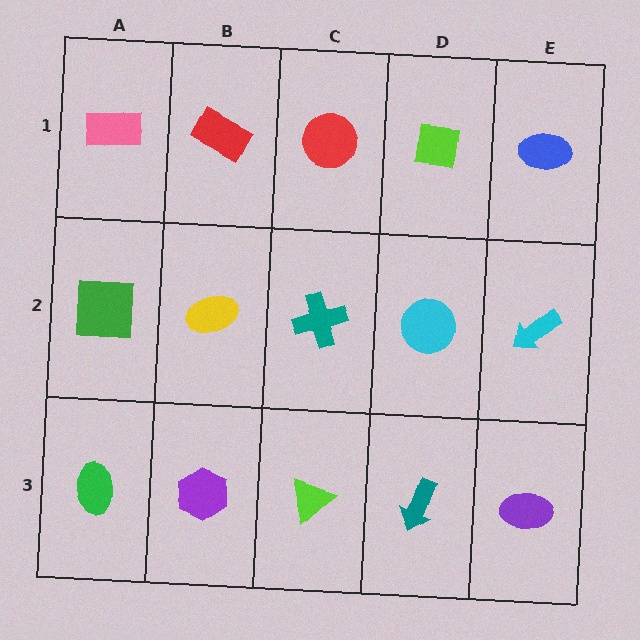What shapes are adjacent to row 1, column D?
A cyan circle (row 2, column D), a red circle (row 1, column C), a blue ellipse (row 1, column E).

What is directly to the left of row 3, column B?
A green ellipse.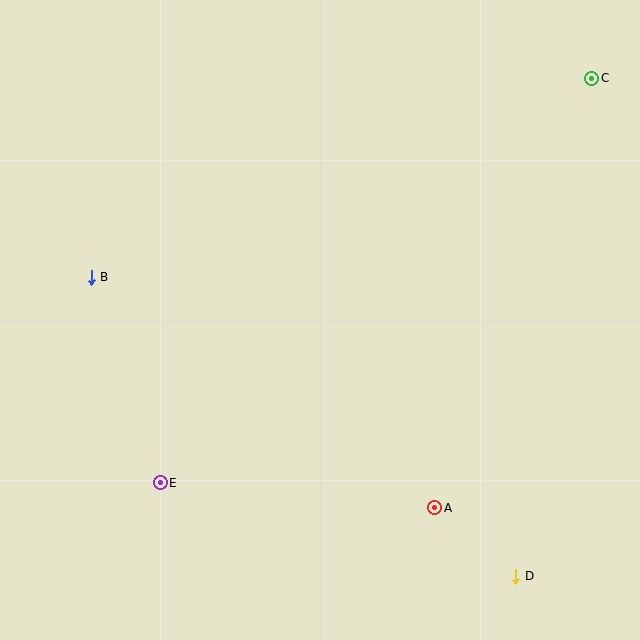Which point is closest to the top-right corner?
Point C is closest to the top-right corner.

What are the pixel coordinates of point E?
Point E is at (160, 483).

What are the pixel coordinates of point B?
Point B is at (91, 277).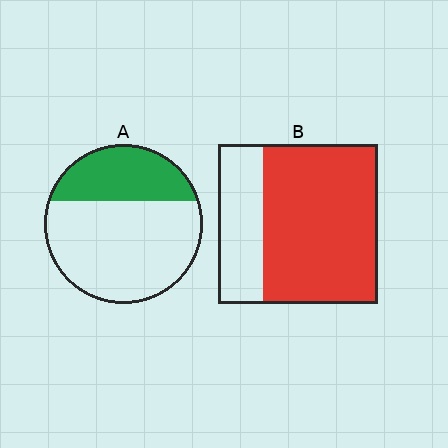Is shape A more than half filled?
No.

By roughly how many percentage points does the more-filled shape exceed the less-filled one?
By roughly 40 percentage points (B over A).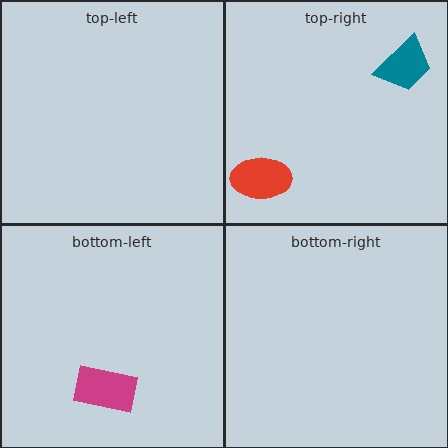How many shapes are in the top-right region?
2.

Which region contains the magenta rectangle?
The bottom-left region.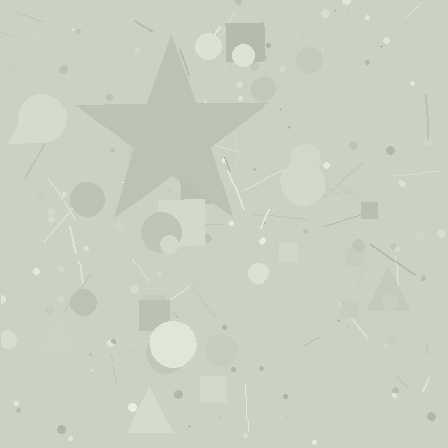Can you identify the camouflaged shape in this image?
The camouflaged shape is a star.